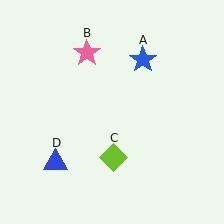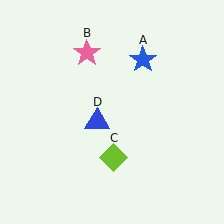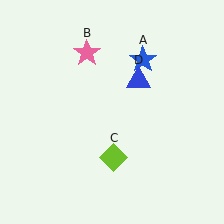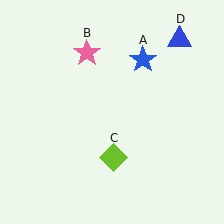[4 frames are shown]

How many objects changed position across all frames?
1 object changed position: blue triangle (object D).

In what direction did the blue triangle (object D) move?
The blue triangle (object D) moved up and to the right.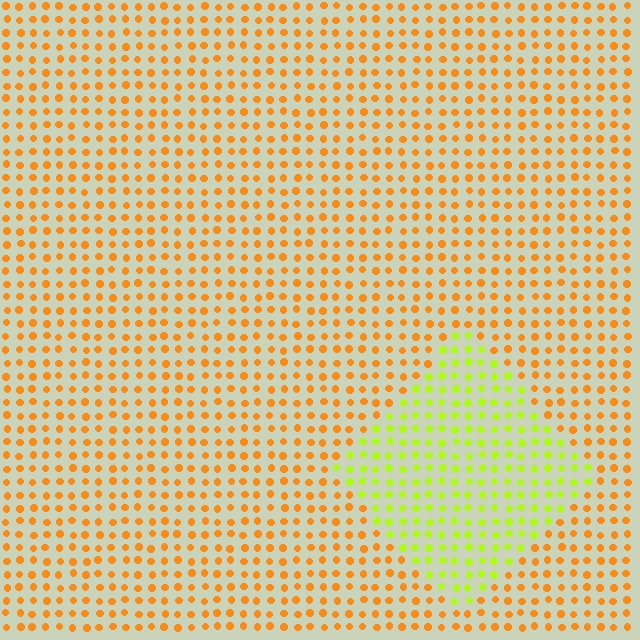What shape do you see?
I see a diamond.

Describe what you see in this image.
The image is filled with small orange elements in a uniform arrangement. A diamond-shaped region is visible where the elements are tinted to a slightly different hue, forming a subtle color boundary.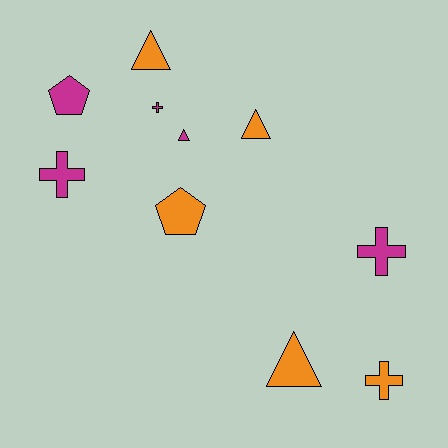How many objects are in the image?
There are 10 objects.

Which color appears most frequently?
Orange, with 5 objects.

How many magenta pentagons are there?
There is 1 magenta pentagon.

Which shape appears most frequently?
Triangle, with 4 objects.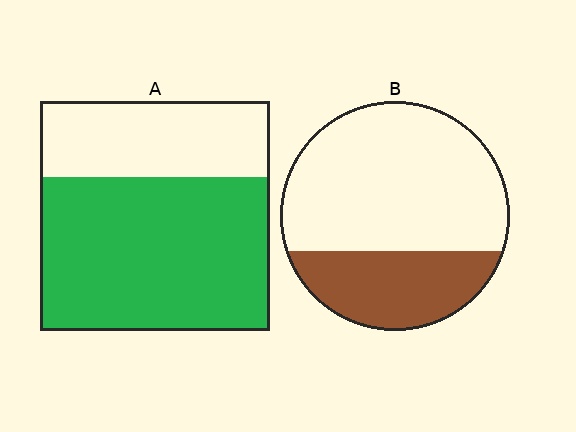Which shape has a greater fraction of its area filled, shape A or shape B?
Shape A.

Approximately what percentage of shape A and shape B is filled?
A is approximately 65% and B is approximately 30%.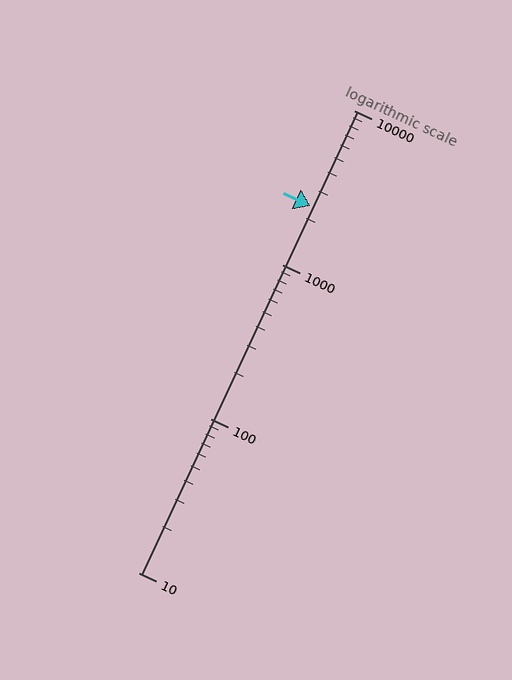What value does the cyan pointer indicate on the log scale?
The pointer indicates approximately 2400.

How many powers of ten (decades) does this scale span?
The scale spans 3 decades, from 10 to 10000.